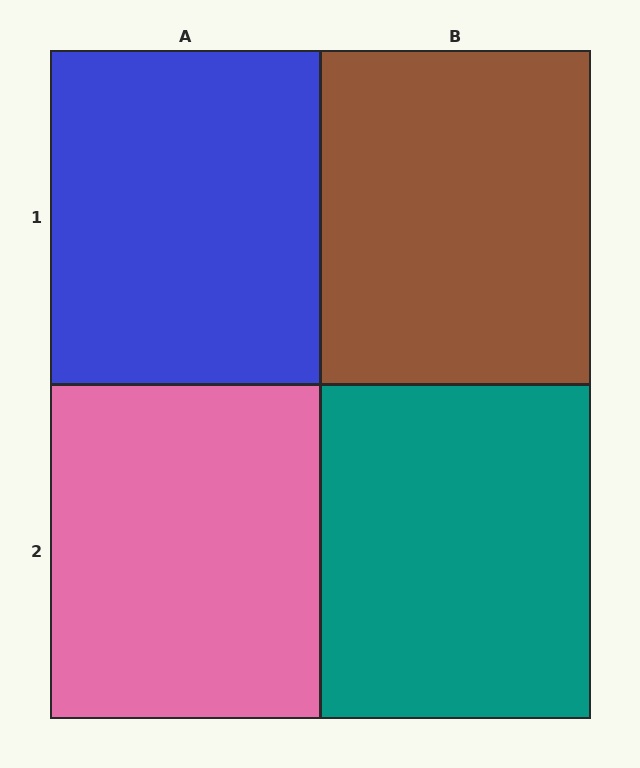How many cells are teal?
1 cell is teal.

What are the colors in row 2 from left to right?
Pink, teal.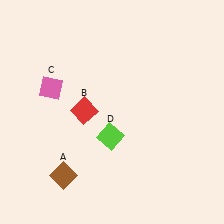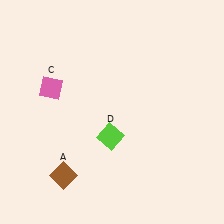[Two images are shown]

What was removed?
The red diamond (B) was removed in Image 2.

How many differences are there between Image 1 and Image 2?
There is 1 difference between the two images.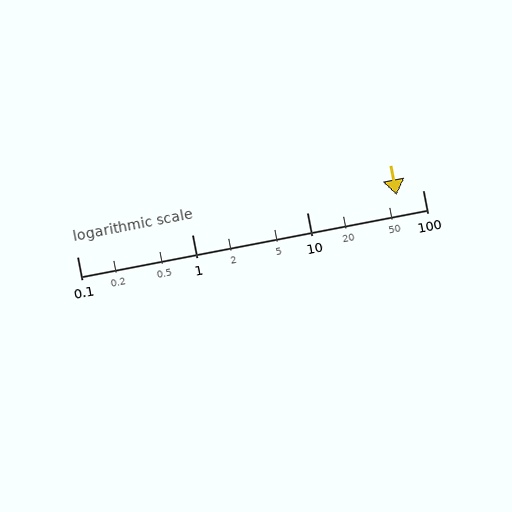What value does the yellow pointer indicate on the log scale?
The pointer indicates approximately 59.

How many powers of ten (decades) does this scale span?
The scale spans 3 decades, from 0.1 to 100.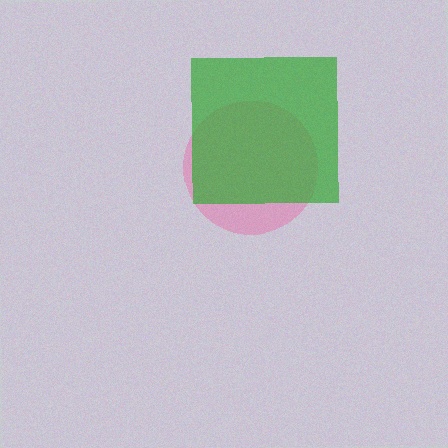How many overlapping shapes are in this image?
There are 2 overlapping shapes in the image.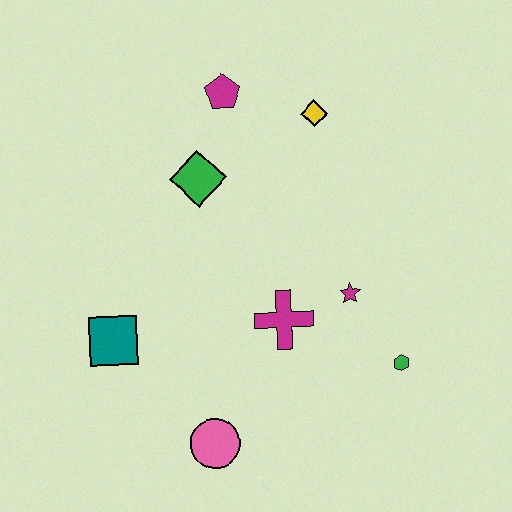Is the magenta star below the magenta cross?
No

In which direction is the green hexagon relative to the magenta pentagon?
The green hexagon is below the magenta pentagon.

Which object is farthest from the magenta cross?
The magenta pentagon is farthest from the magenta cross.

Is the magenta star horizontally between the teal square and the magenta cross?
No